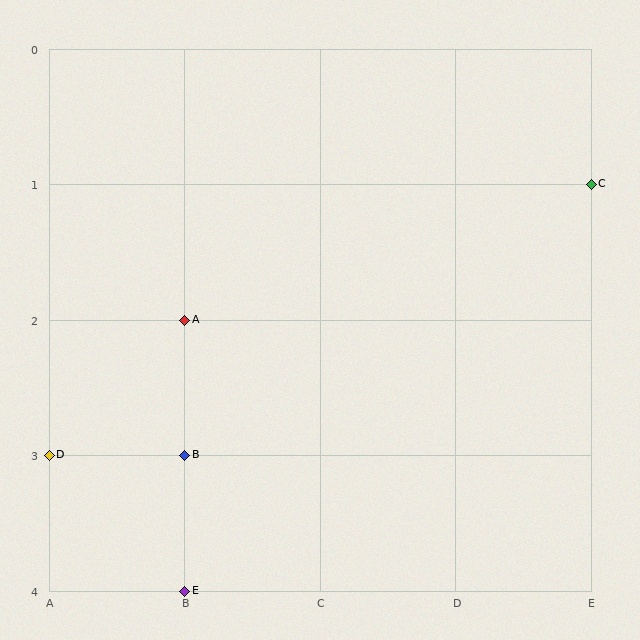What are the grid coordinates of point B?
Point B is at grid coordinates (B, 3).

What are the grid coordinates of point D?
Point D is at grid coordinates (A, 3).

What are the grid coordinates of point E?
Point E is at grid coordinates (B, 4).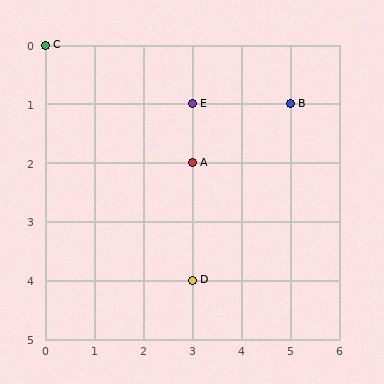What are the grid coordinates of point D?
Point D is at grid coordinates (3, 4).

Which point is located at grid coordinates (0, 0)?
Point C is at (0, 0).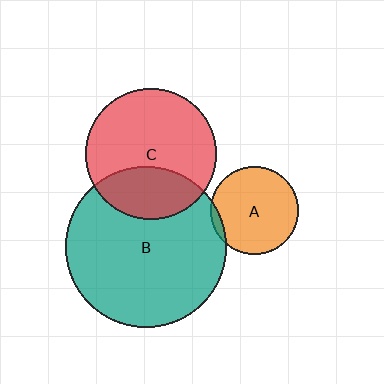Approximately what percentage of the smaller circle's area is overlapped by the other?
Approximately 5%.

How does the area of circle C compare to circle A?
Approximately 2.2 times.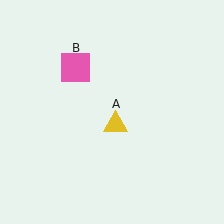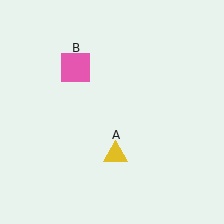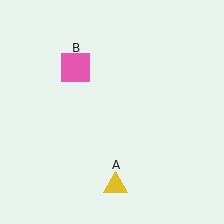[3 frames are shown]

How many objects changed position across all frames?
1 object changed position: yellow triangle (object A).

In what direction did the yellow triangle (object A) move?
The yellow triangle (object A) moved down.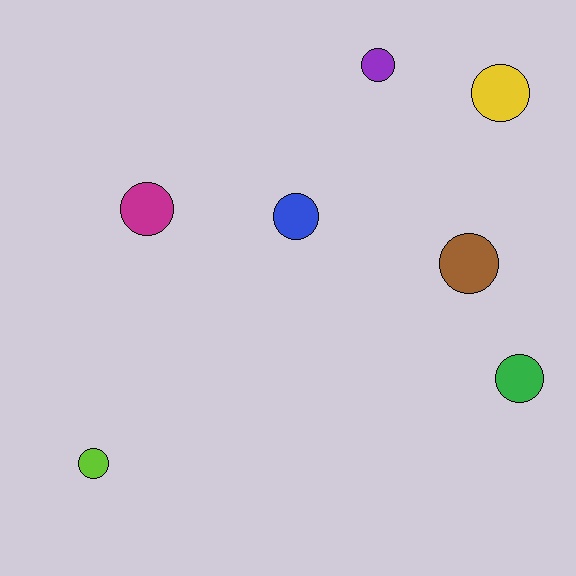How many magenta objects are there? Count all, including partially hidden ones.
There is 1 magenta object.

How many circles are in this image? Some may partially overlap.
There are 7 circles.